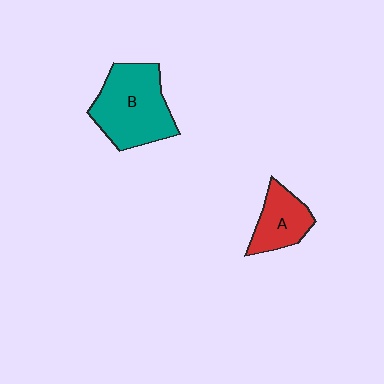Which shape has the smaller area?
Shape A (red).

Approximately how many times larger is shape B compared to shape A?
Approximately 1.8 times.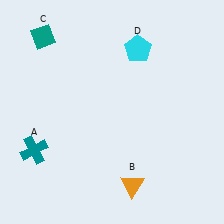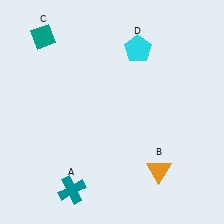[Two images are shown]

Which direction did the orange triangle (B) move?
The orange triangle (B) moved right.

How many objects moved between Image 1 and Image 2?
2 objects moved between the two images.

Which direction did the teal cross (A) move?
The teal cross (A) moved down.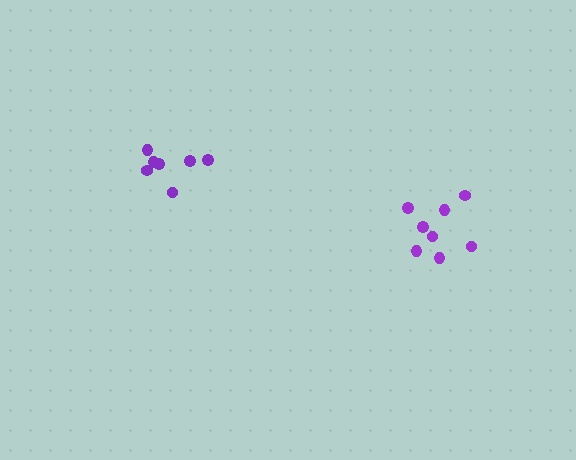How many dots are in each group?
Group 1: 8 dots, Group 2: 7 dots (15 total).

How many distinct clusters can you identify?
There are 2 distinct clusters.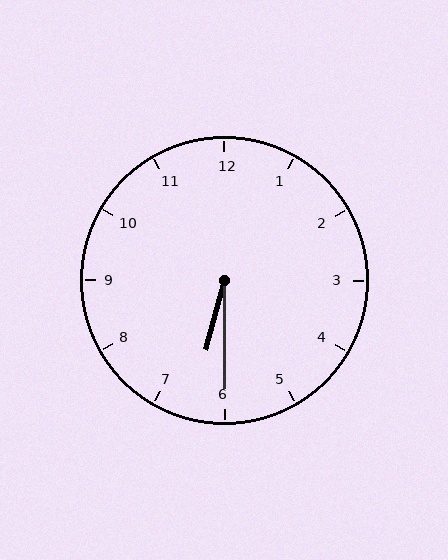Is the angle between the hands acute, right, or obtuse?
It is acute.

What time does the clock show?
6:30.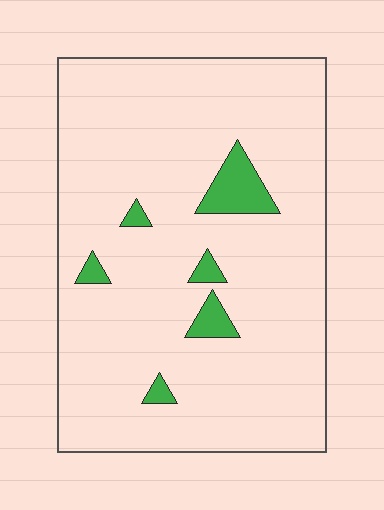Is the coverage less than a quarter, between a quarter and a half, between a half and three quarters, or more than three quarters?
Less than a quarter.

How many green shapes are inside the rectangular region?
6.